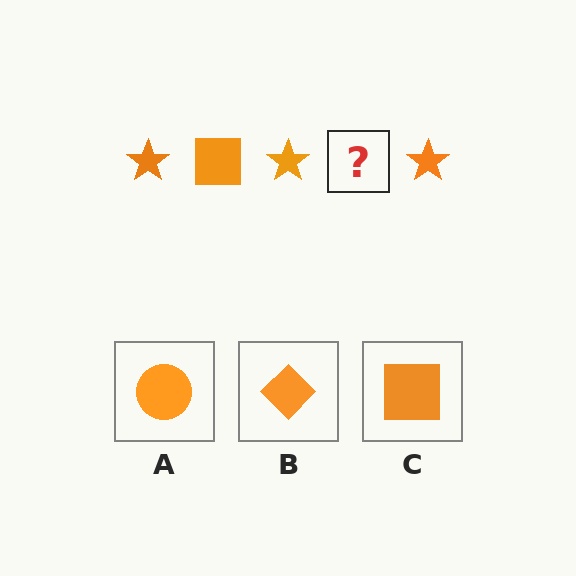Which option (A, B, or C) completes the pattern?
C.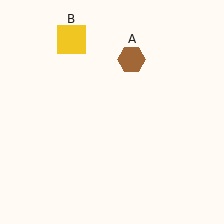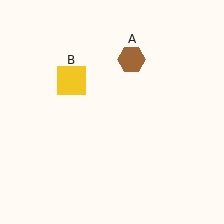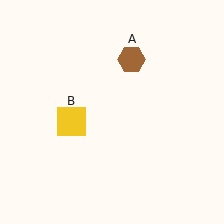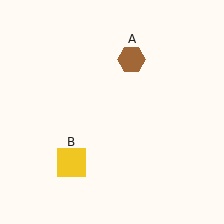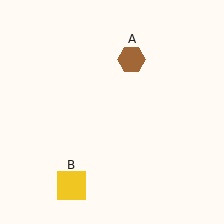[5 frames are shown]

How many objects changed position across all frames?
1 object changed position: yellow square (object B).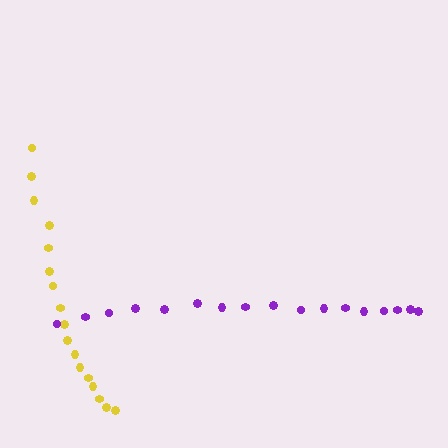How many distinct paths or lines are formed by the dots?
There are 2 distinct paths.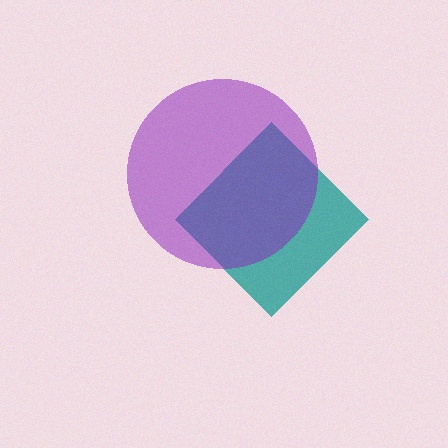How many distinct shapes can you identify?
There are 2 distinct shapes: a teal diamond, a purple circle.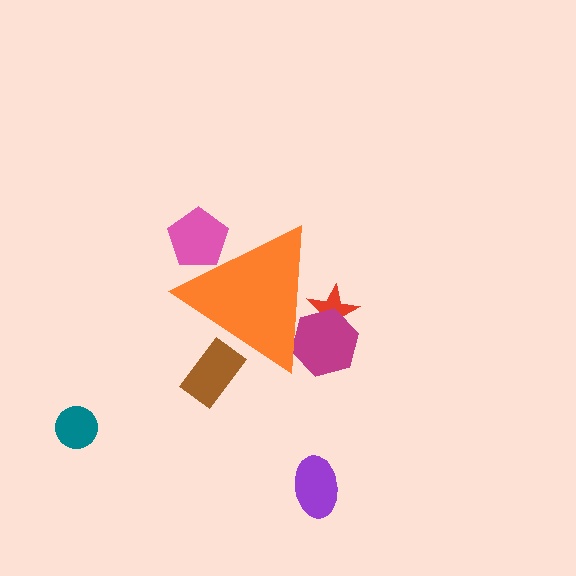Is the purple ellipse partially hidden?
No, the purple ellipse is fully visible.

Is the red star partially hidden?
Yes, the red star is partially hidden behind the orange triangle.